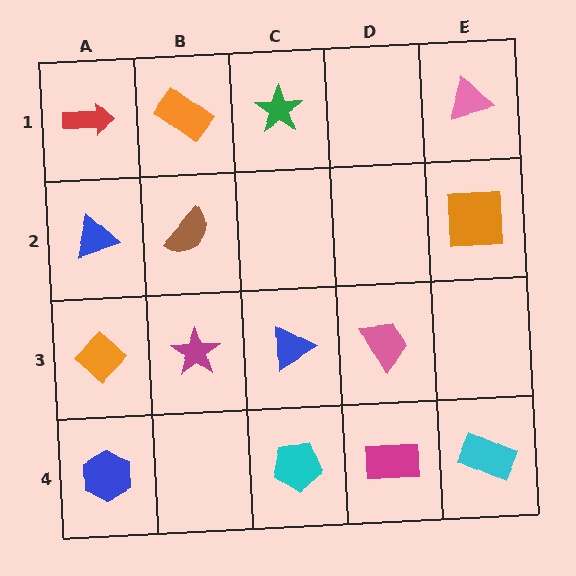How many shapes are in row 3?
4 shapes.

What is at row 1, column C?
A green star.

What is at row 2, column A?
A blue triangle.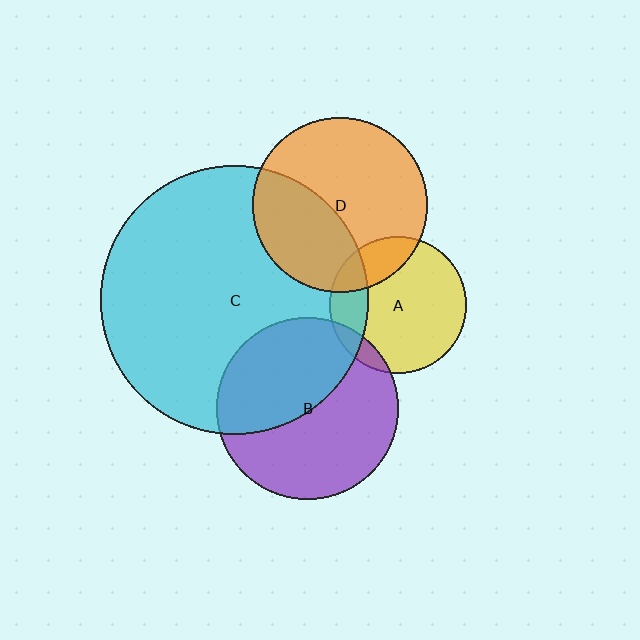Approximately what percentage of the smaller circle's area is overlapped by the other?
Approximately 20%.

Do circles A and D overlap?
Yes.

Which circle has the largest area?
Circle C (cyan).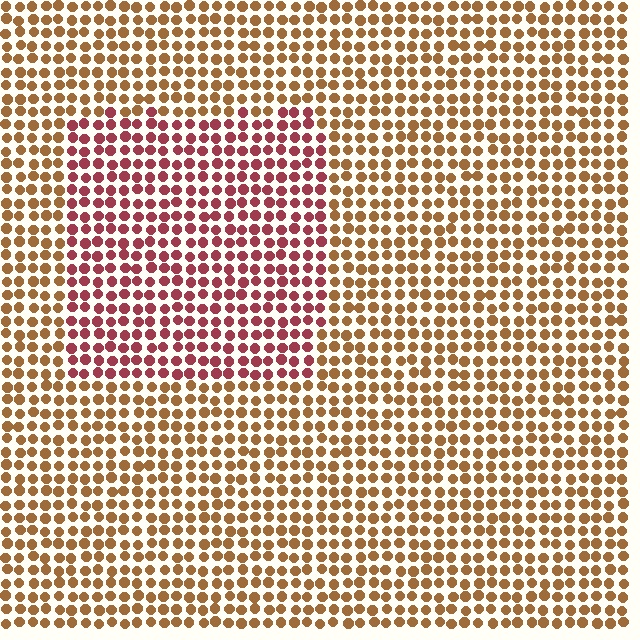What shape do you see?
I see a rectangle.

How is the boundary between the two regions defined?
The boundary is defined purely by a slight shift in hue (about 42 degrees). Spacing, size, and orientation are identical on both sides.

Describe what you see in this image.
The image is filled with small brown elements in a uniform arrangement. A rectangle-shaped region is visible where the elements are tinted to a slightly different hue, forming a subtle color boundary.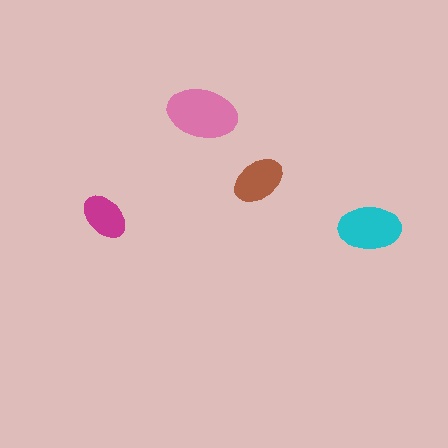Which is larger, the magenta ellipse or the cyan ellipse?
The cyan one.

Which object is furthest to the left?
The magenta ellipse is leftmost.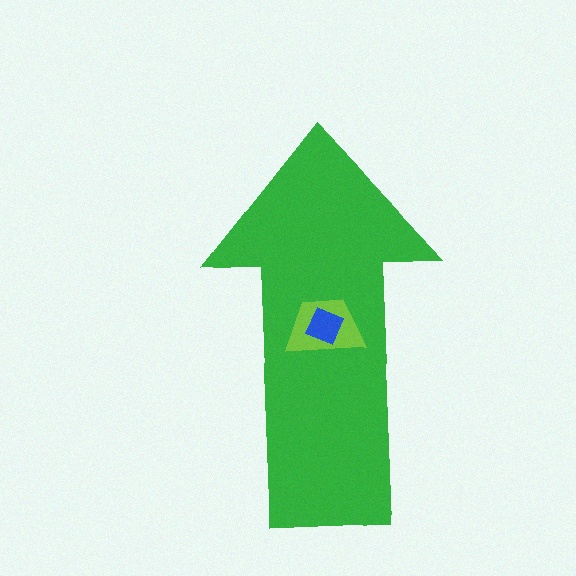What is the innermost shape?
The blue diamond.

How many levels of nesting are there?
3.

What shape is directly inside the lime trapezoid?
The blue diamond.